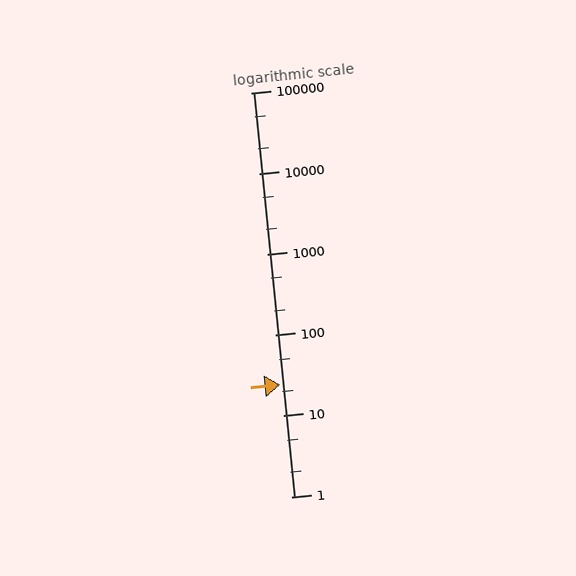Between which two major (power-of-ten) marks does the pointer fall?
The pointer is between 10 and 100.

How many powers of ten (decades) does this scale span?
The scale spans 5 decades, from 1 to 100000.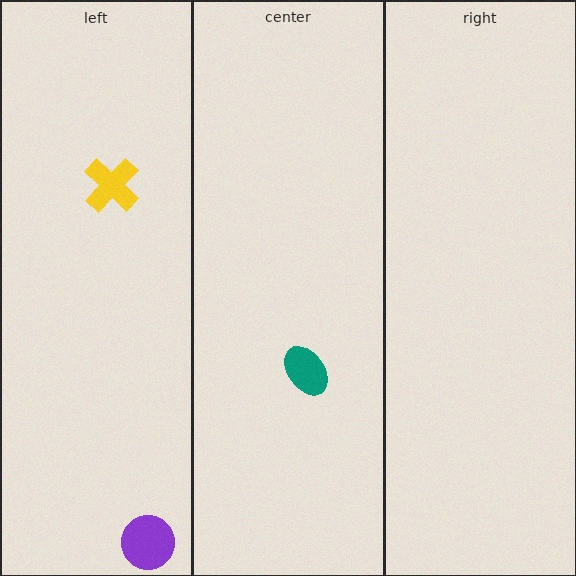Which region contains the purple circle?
The left region.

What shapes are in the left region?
The yellow cross, the purple circle.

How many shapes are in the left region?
2.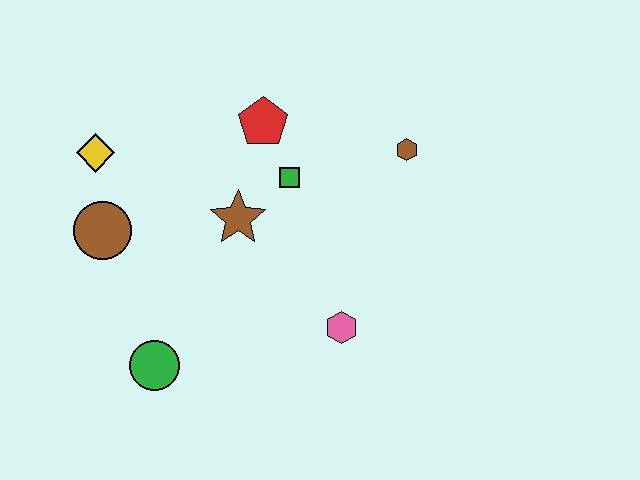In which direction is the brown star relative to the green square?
The brown star is to the left of the green square.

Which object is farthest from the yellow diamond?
The brown hexagon is farthest from the yellow diamond.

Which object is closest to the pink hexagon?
The brown star is closest to the pink hexagon.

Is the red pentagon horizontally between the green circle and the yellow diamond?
No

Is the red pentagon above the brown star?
Yes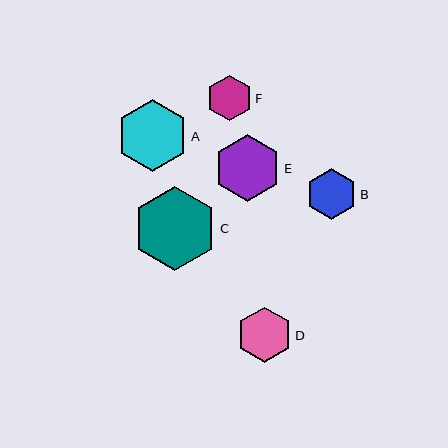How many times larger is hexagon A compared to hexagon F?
Hexagon A is approximately 1.6 times the size of hexagon F.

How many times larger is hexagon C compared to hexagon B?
Hexagon C is approximately 1.7 times the size of hexagon B.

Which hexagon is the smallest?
Hexagon F is the smallest with a size of approximately 45 pixels.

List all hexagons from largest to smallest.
From largest to smallest: C, A, E, D, B, F.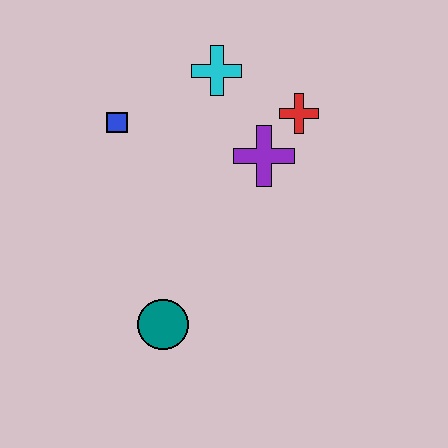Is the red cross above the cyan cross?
No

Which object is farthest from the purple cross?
The teal circle is farthest from the purple cross.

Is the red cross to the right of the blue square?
Yes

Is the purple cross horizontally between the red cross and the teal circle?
Yes